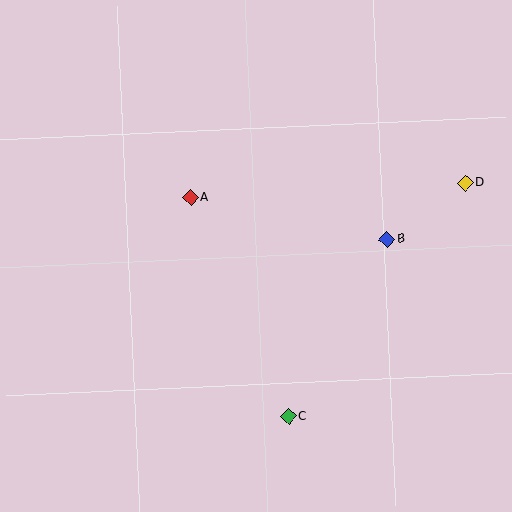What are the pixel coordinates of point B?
Point B is at (387, 239).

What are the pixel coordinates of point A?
Point A is at (190, 198).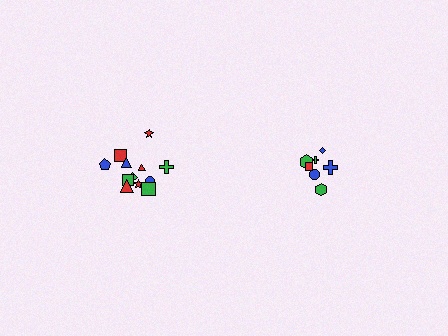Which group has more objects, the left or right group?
The left group.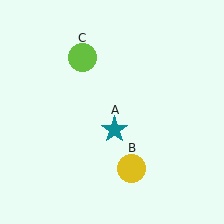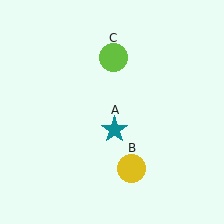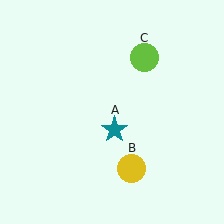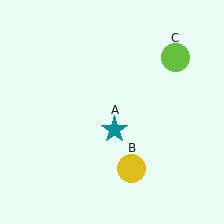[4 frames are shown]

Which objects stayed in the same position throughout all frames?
Teal star (object A) and yellow circle (object B) remained stationary.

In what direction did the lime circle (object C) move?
The lime circle (object C) moved right.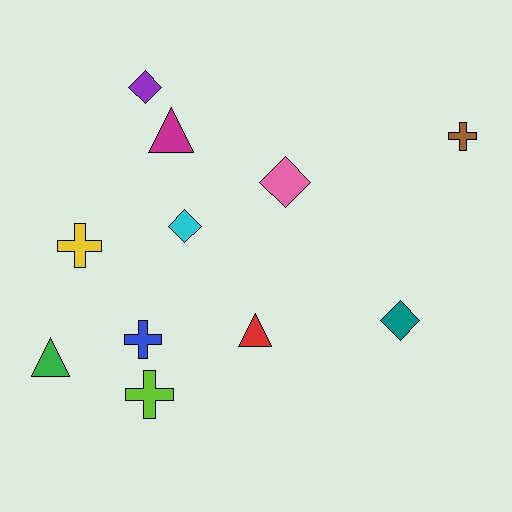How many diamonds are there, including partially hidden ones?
There are 4 diamonds.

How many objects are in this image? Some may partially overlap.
There are 11 objects.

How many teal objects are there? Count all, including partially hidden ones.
There is 1 teal object.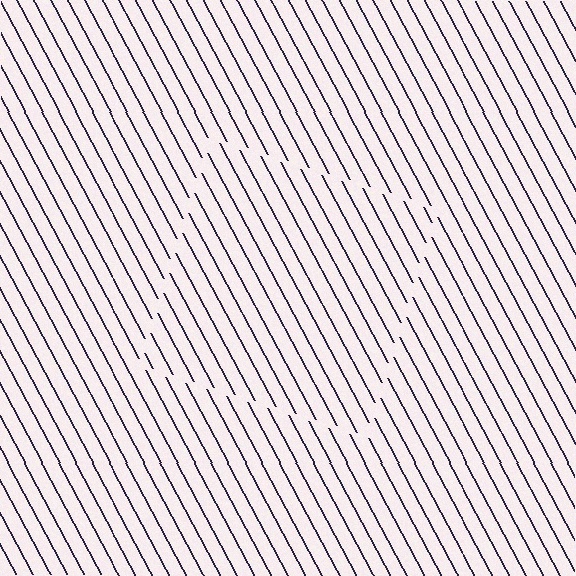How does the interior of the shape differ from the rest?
The interior of the shape contains the same grating, shifted by half a period — the contour is defined by the phase discontinuity where line-ends from the inner and outer gratings abut.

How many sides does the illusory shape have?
4 sides — the line-ends trace a square.